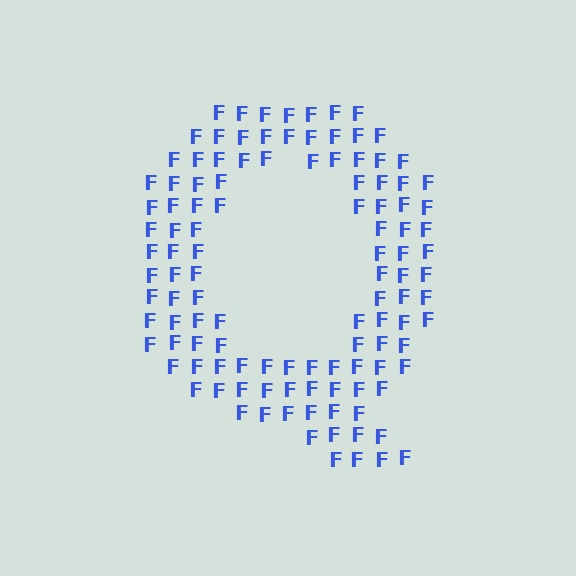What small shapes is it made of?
It is made of small letter F's.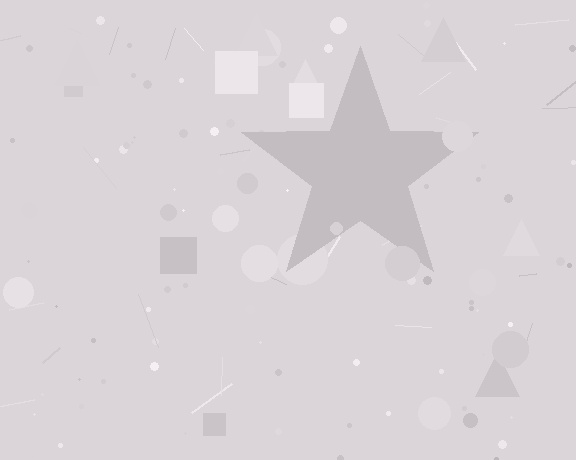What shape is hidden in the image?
A star is hidden in the image.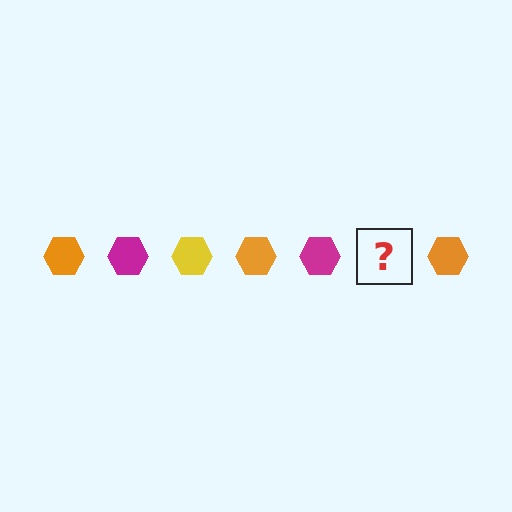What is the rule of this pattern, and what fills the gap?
The rule is that the pattern cycles through orange, magenta, yellow hexagons. The gap should be filled with a yellow hexagon.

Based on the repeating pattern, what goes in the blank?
The blank should be a yellow hexagon.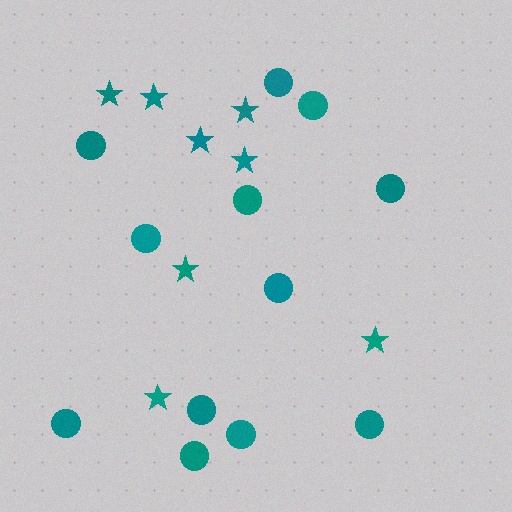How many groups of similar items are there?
There are 2 groups: one group of stars (8) and one group of circles (12).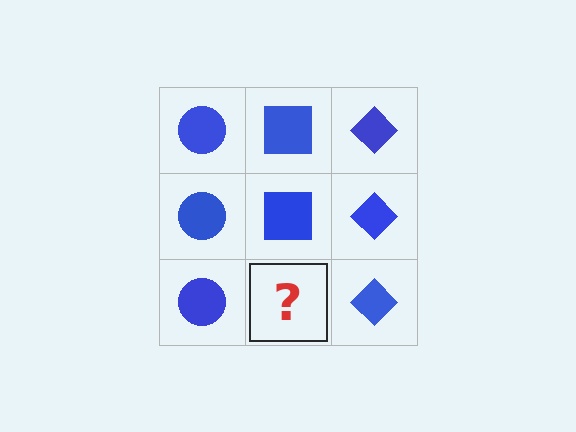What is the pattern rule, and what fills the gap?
The rule is that each column has a consistent shape. The gap should be filled with a blue square.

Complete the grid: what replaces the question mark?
The question mark should be replaced with a blue square.